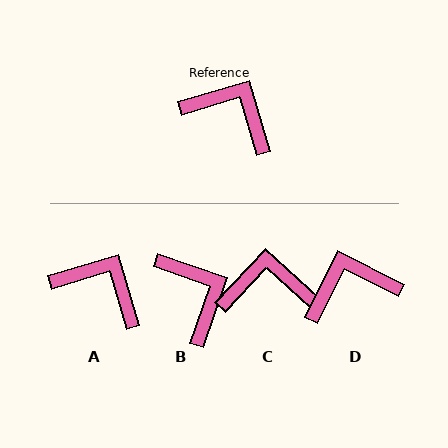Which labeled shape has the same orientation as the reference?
A.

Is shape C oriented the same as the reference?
No, it is off by about 31 degrees.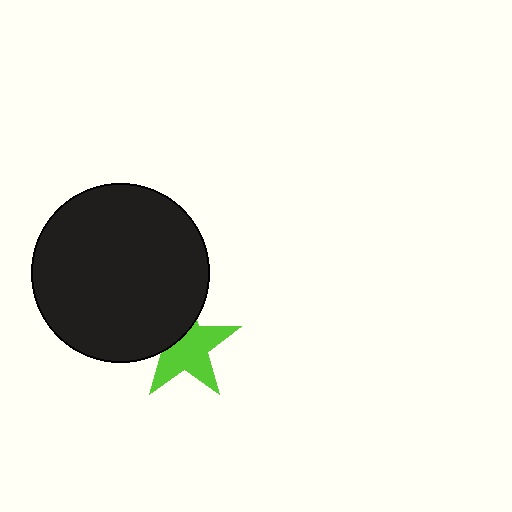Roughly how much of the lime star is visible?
About half of it is visible (roughly 65%).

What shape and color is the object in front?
The object in front is a black circle.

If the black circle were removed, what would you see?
You would see the complete lime star.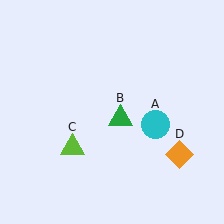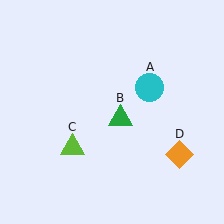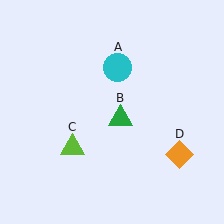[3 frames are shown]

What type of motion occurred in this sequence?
The cyan circle (object A) rotated counterclockwise around the center of the scene.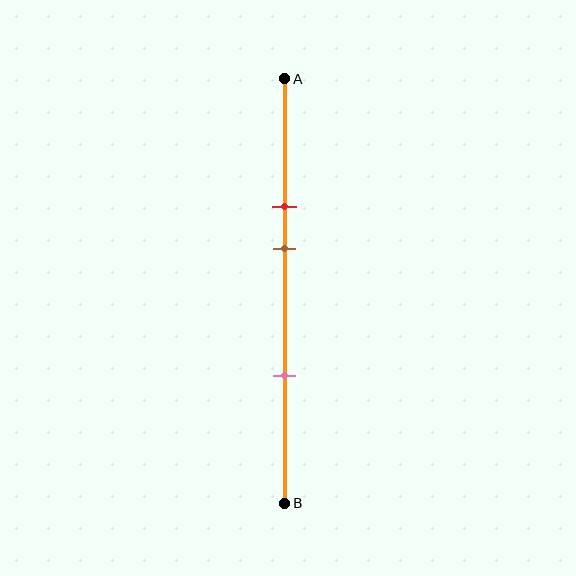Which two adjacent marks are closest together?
The red and brown marks are the closest adjacent pair.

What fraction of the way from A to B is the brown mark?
The brown mark is approximately 40% (0.4) of the way from A to B.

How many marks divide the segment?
There are 3 marks dividing the segment.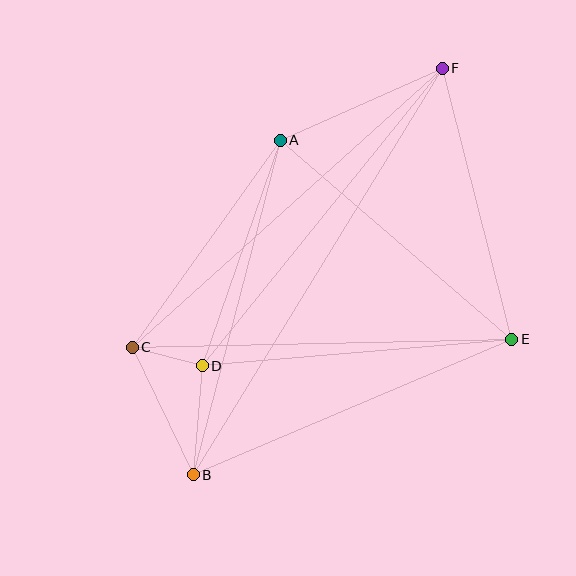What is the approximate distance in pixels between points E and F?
The distance between E and F is approximately 280 pixels.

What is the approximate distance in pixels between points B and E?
The distance between B and E is approximately 346 pixels.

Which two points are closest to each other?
Points C and D are closest to each other.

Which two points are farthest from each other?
Points B and F are farthest from each other.